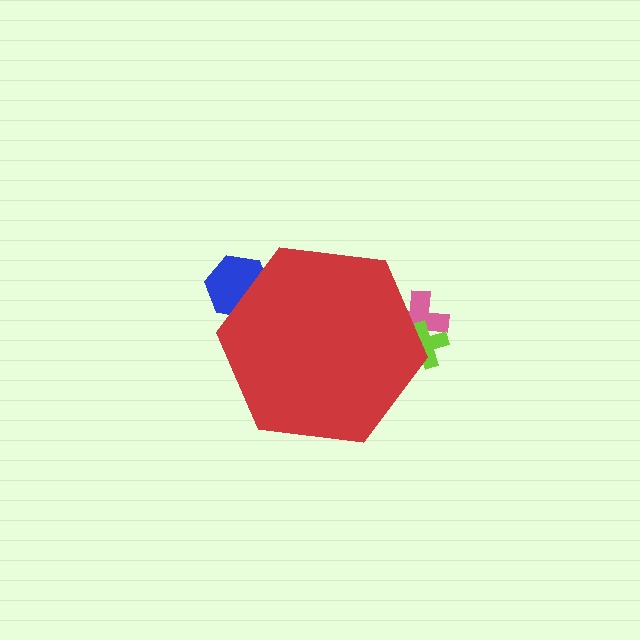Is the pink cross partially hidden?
Yes, the pink cross is partially hidden behind the red hexagon.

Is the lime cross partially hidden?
Yes, the lime cross is partially hidden behind the red hexagon.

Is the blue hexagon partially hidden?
Yes, the blue hexagon is partially hidden behind the red hexagon.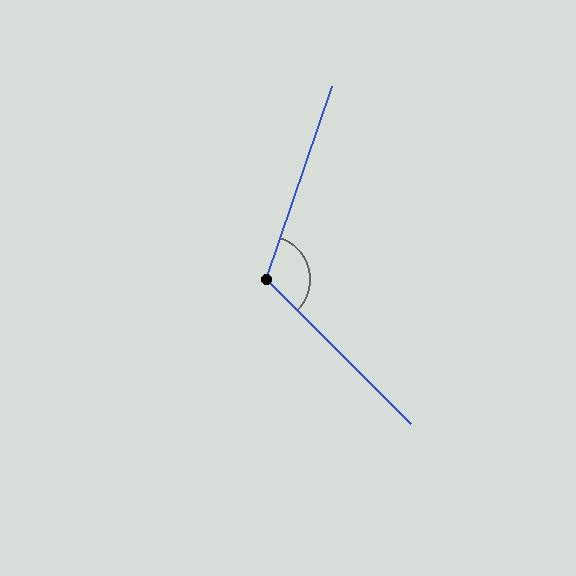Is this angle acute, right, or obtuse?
It is obtuse.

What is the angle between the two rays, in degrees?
Approximately 116 degrees.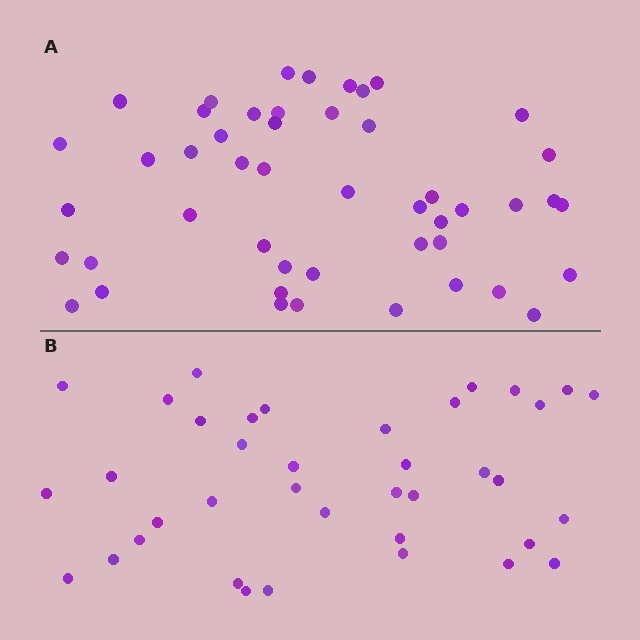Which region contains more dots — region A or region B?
Region A (the top region) has more dots.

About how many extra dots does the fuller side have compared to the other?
Region A has roughly 10 or so more dots than region B.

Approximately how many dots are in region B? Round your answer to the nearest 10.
About 40 dots. (The exact count is 38, which rounds to 40.)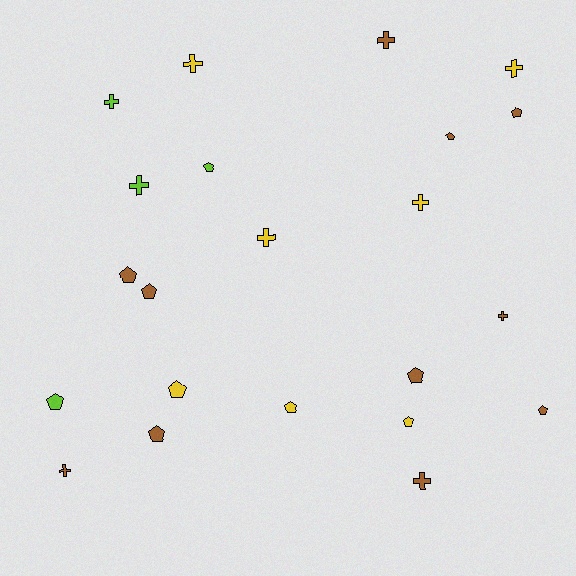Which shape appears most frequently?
Pentagon, with 12 objects.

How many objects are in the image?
There are 22 objects.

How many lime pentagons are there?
There are 2 lime pentagons.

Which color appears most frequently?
Brown, with 11 objects.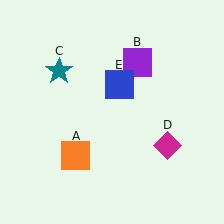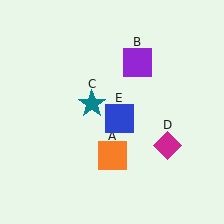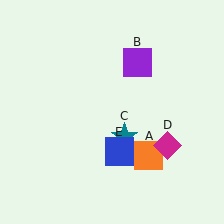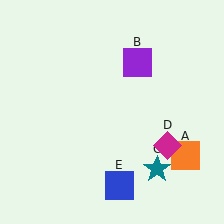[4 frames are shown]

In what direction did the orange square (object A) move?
The orange square (object A) moved right.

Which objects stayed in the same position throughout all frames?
Purple square (object B) and magenta diamond (object D) remained stationary.